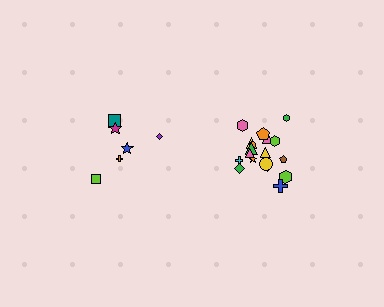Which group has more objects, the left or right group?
The right group.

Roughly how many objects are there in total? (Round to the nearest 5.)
Roughly 25 objects in total.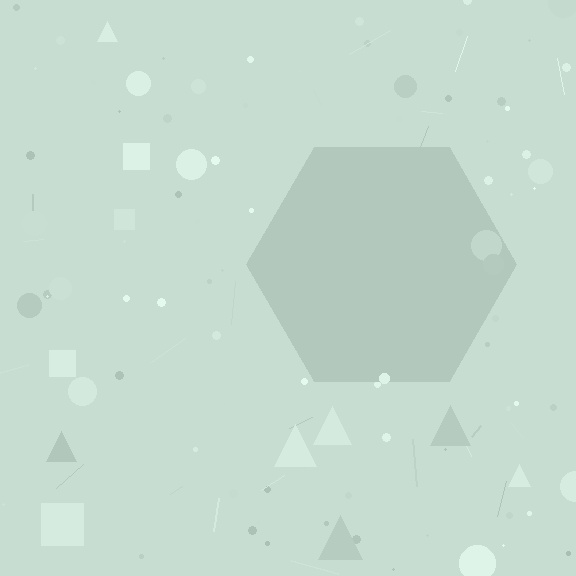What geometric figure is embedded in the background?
A hexagon is embedded in the background.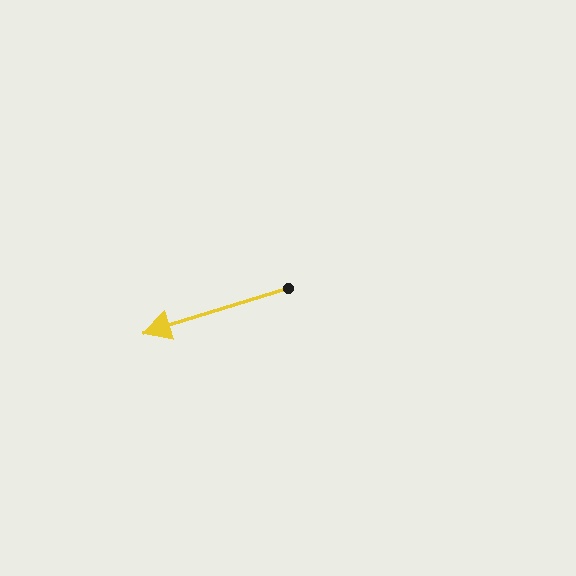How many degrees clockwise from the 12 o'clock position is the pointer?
Approximately 253 degrees.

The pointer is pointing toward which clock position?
Roughly 8 o'clock.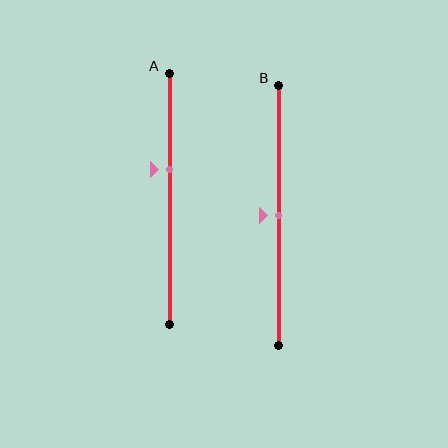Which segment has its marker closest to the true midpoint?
Segment B has its marker closest to the true midpoint.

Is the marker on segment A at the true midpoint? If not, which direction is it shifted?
No, the marker on segment A is shifted upward by about 12% of the segment length.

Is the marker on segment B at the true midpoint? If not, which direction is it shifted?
Yes, the marker on segment B is at the true midpoint.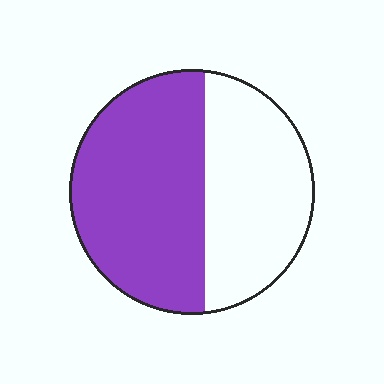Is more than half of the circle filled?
Yes.